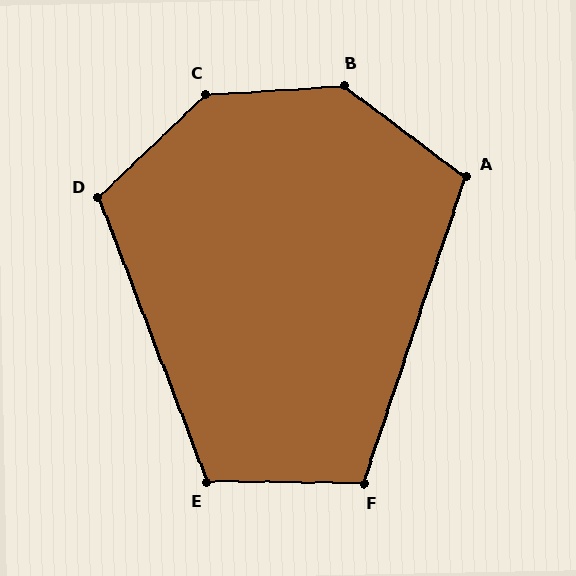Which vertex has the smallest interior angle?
F, at approximately 108 degrees.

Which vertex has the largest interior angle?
C, at approximately 140 degrees.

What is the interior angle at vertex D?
Approximately 113 degrees (obtuse).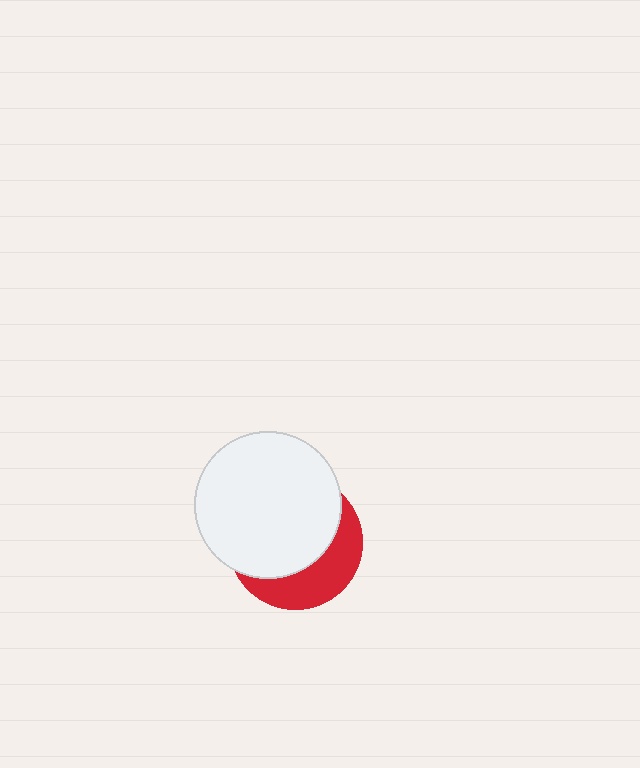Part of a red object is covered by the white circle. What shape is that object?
It is a circle.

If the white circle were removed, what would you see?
You would see the complete red circle.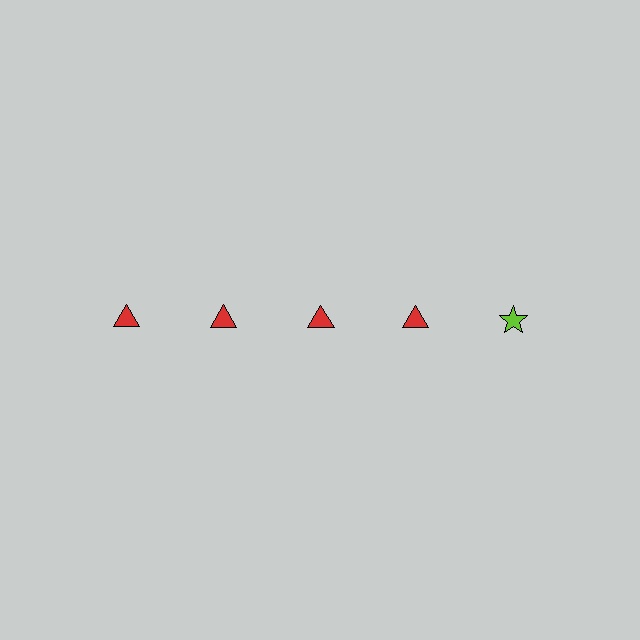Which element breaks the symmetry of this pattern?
The lime star in the top row, rightmost column breaks the symmetry. All other shapes are red triangles.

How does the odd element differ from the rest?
It differs in both color (lime instead of red) and shape (star instead of triangle).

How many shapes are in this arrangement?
There are 5 shapes arranged in a grid pattern.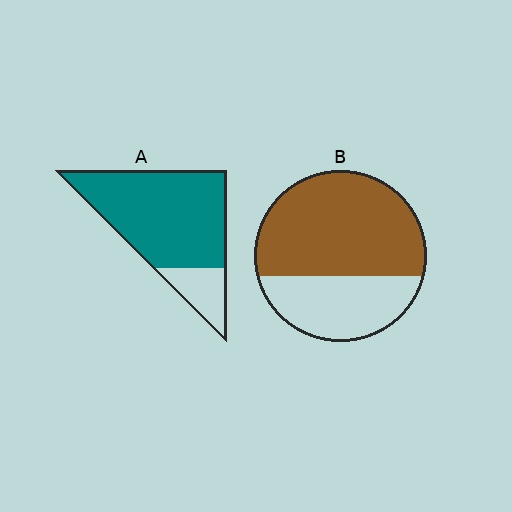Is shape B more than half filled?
Yes.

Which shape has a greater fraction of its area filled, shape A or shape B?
Shape A.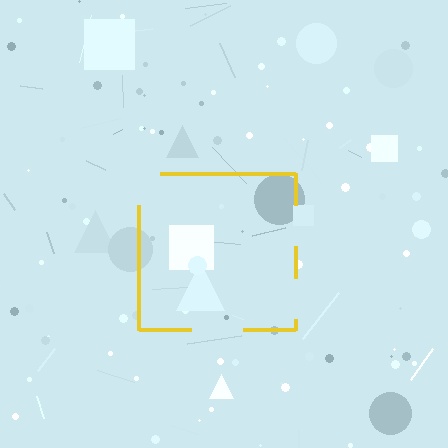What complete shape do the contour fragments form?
The contour fragments form a square.